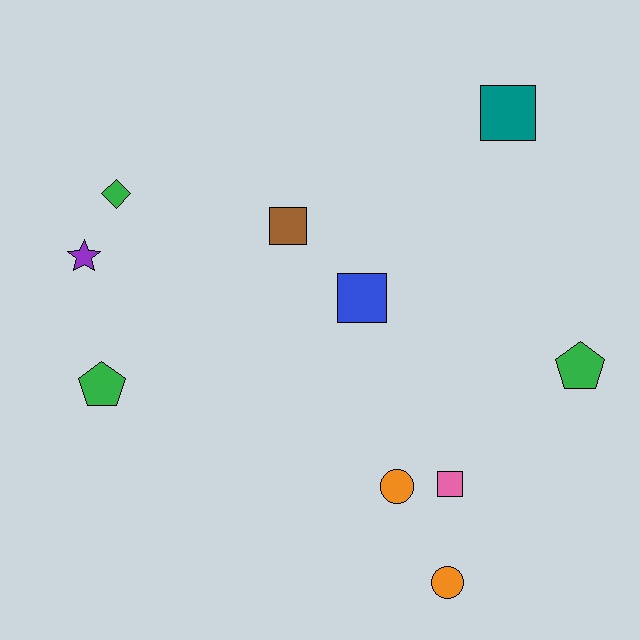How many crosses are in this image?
There are no crosses.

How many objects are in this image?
There are 10 objects.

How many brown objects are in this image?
There is 1 brown object.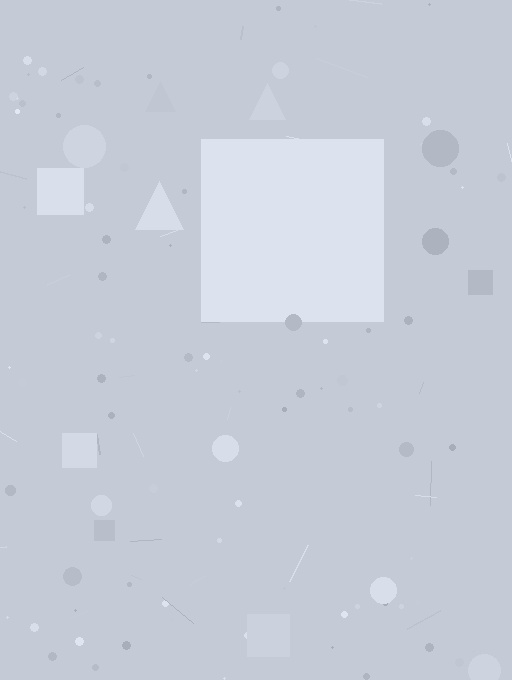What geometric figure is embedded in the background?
A square is embedded in the background.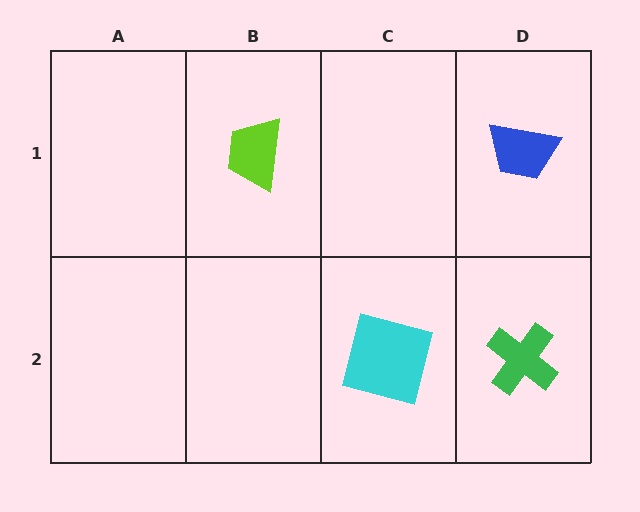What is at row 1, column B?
A lime trapezoid.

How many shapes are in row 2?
2 shapes.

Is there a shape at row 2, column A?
No, that cell is empty.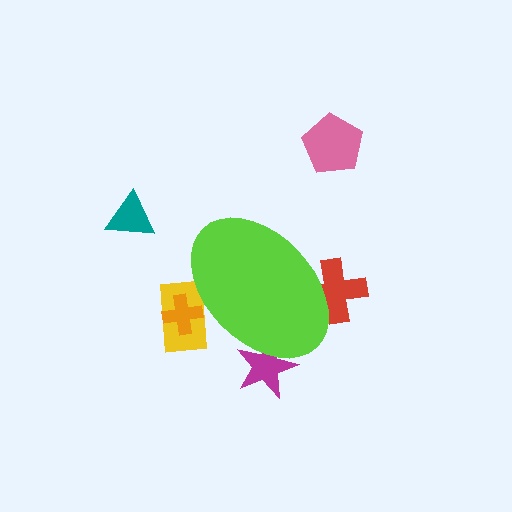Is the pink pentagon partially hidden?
No, the pink pentagon is fully visible.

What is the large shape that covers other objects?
A lime ellipse.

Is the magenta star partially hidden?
Yes, the magenta star is partially hidden behind the lime ellipse.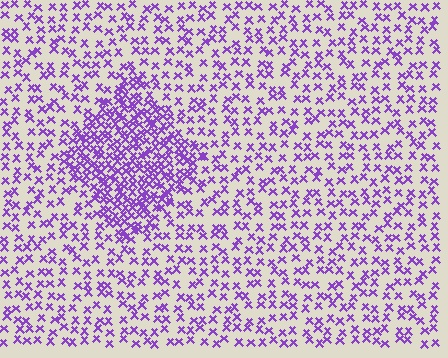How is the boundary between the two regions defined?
The boundary is defined by a change in element density (approximately 2.3x ratio). All elements are the same color, size, and shape.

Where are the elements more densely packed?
The elements are more densely packed inside the diamond boundary.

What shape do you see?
I see a diamond.